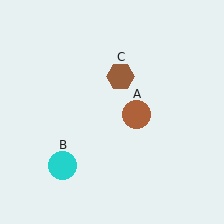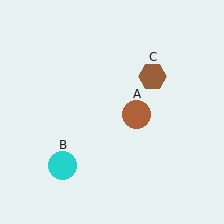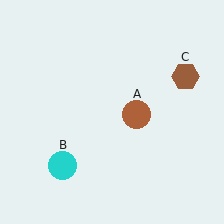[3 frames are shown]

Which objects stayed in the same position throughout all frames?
Brown circle (object A) and cyan circle (object B) remained stationary.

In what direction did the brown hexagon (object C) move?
The brown hexagon (object C) moved right.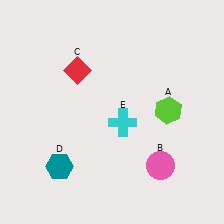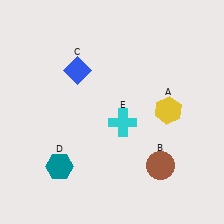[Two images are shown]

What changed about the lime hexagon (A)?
In Image 1, A is lime. In Image 2, it changed to yellow.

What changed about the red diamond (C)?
In Image 1, C is red. In Image 2, it changed to blue.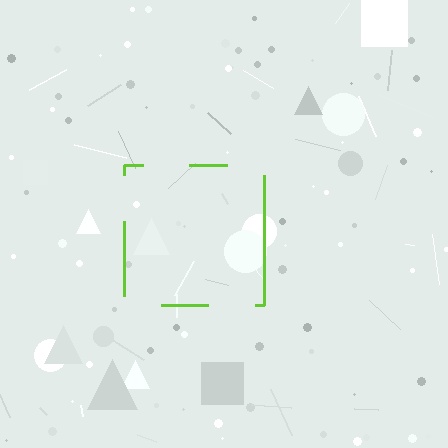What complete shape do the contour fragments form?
The contour fragments form a square.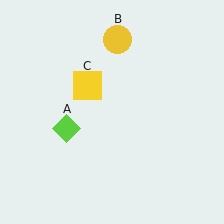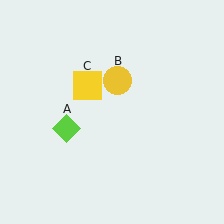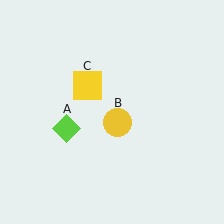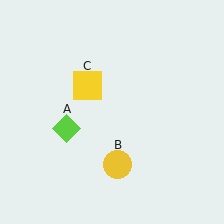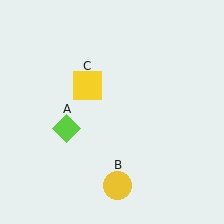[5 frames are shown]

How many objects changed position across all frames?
1 object changed position: yellow circle (object B).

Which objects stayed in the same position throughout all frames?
Lime diamond (object A) and yellow square (object C) remained stationary.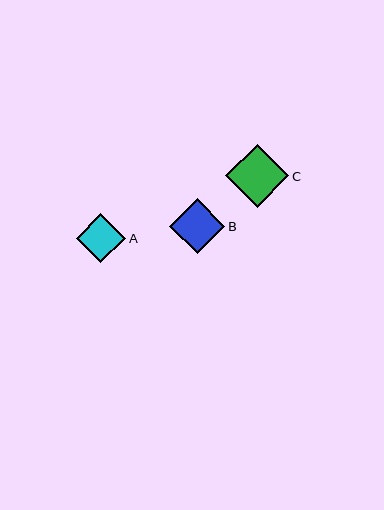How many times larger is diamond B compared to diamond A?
Diamond B is approximately 1.1 times the size of diamond A.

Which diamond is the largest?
Diamond C is the largest with a size of approximately 63 pixels.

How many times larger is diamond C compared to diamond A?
Diamond C is approximately 1.3 times the size of diamond A.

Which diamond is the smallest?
Diamond A is the smallest with a size of approximately 49 pixels.